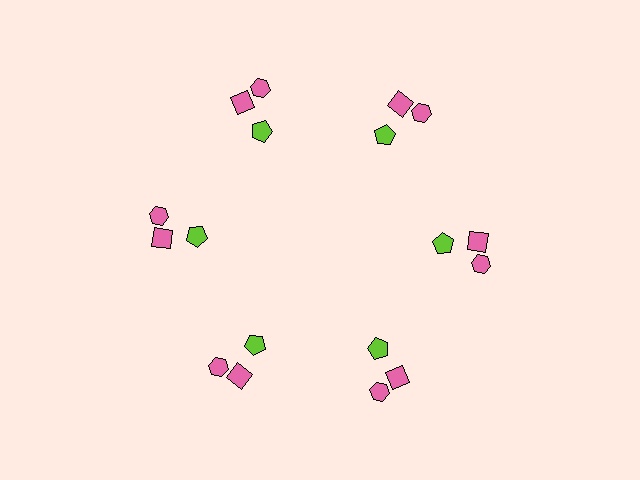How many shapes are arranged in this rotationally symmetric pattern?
There are 18 shapes, arranged in 6 groups of 3.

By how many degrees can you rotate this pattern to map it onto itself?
The pattern maps onto itself every 60 degrees of rotation.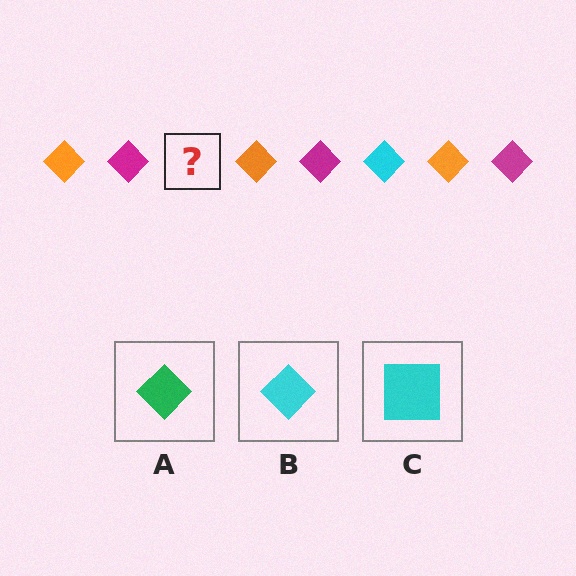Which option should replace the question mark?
Option B.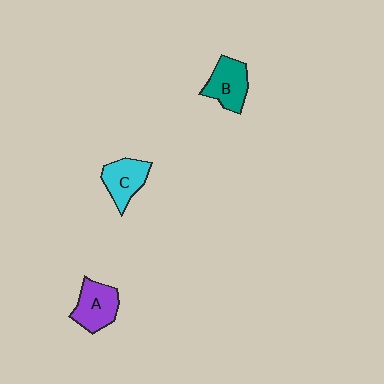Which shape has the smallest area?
Shape C (cyan).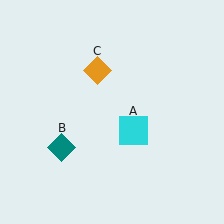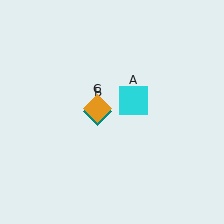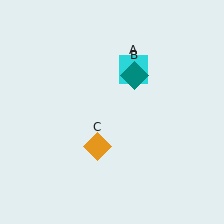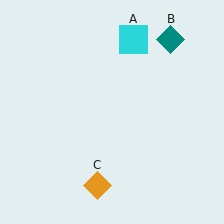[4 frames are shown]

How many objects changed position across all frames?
3 objects changed position: cyan square (object A), teal diamond (object B), orange diamond (object C).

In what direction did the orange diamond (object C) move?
The orange diamond (object C) moved down.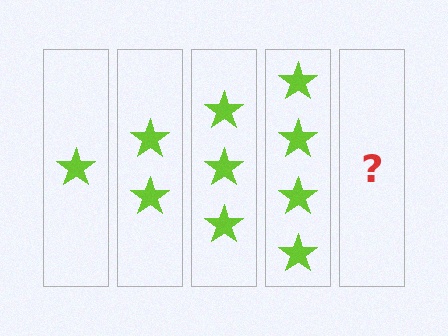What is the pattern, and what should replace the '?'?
The pattern is that each step adds one more star. The '?' should be 5 stars.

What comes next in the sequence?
The next element should be 5 stars.